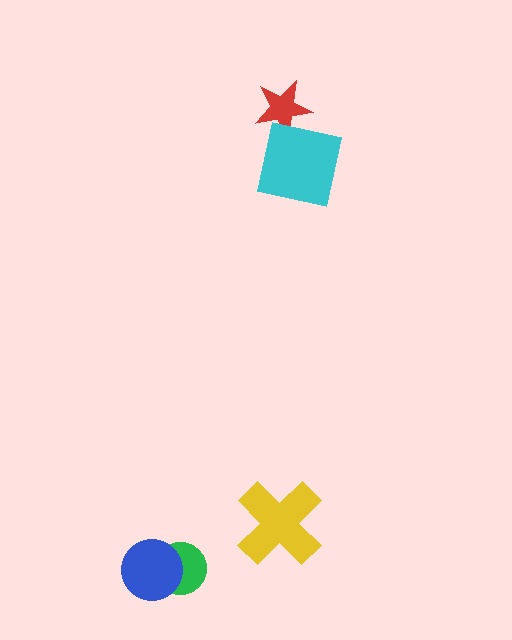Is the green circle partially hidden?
Yes, it is partially covered by another shape.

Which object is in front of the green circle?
The blue circle is in front of the green circle.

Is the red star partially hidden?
Yes, it is partially covered by another shape.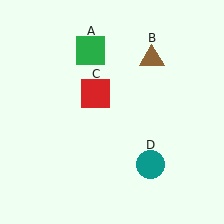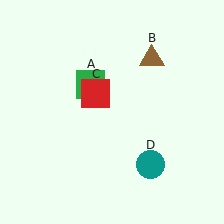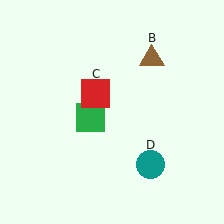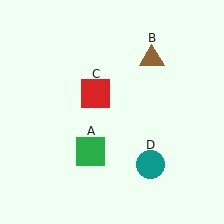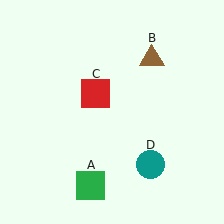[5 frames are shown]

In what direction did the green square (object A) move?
The green square (object A) moved down.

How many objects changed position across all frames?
1 object changed position: green square (object A).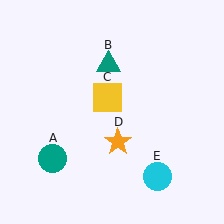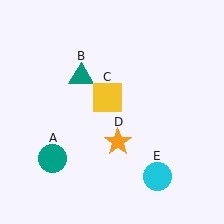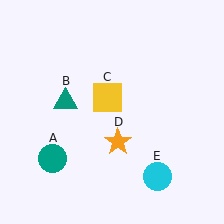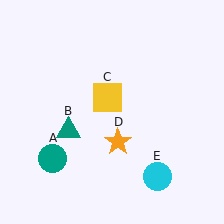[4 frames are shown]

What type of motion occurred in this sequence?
The teal triangle (object B) rotated counterclockwise around the center of the scene.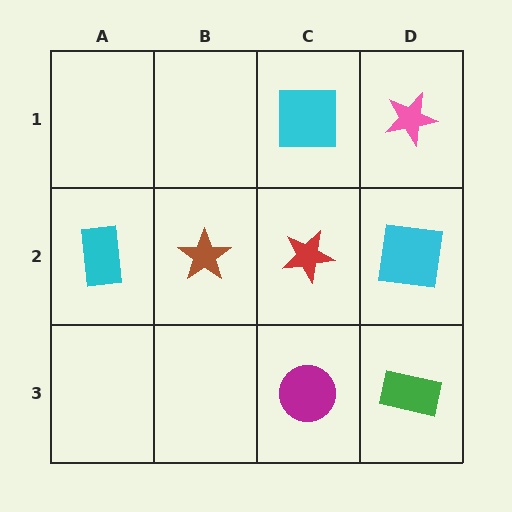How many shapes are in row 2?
4 shapes.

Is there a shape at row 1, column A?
No, that cell is empty.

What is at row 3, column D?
A green rectangle.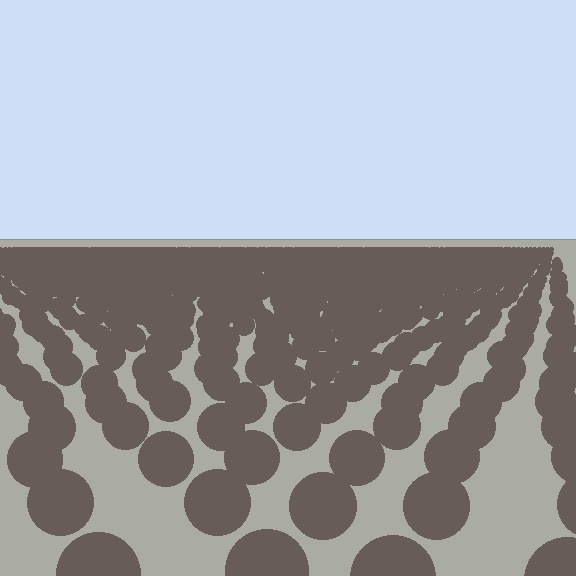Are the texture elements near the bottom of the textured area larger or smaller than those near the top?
Larger. Near the bottom, elements are closer to the viewer and appear at a bigger on-screen size.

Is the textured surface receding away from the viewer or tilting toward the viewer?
The surface is receding away from the viewer. Texture elements get smaller and denser toward the top.